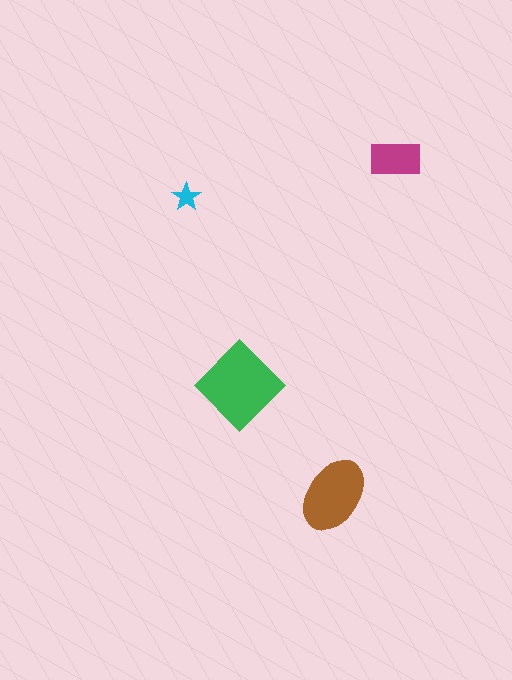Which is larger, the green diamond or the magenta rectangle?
The green diamond.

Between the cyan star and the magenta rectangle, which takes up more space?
The magenta rectangle.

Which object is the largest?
The green diamond.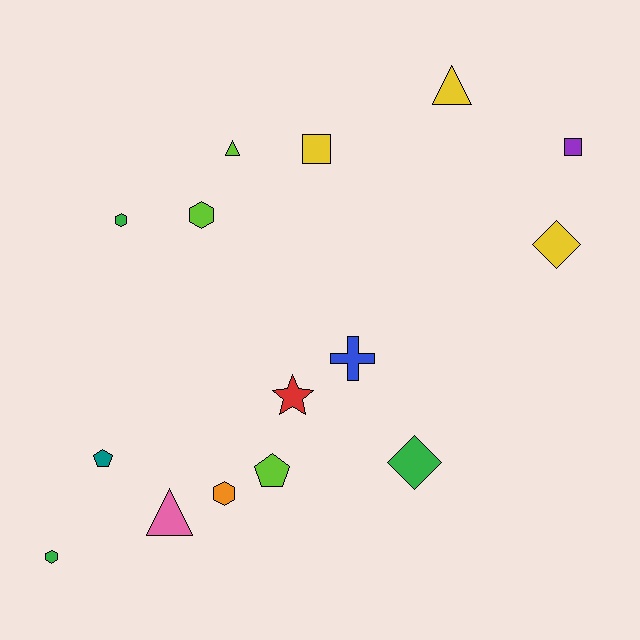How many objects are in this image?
There are 15 objects.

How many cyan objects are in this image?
There are no cyan objects.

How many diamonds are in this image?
There are 2 diamonds.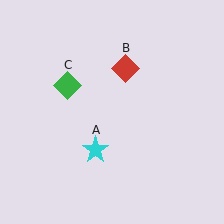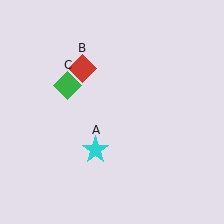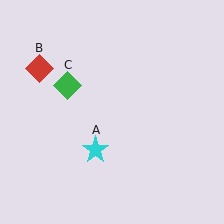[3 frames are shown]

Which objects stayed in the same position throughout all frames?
Cyan star (object A) and green diamond (object C) remained stationary.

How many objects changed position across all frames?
1 object changed position: red diamond (object B).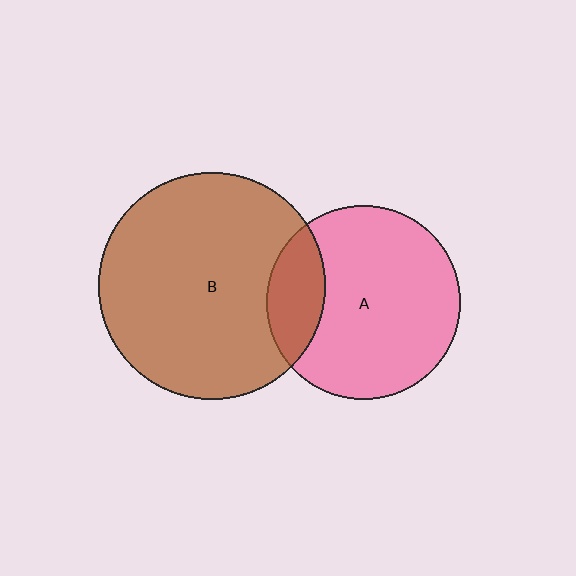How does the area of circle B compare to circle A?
Approximately 1.4 times.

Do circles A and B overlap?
Yes.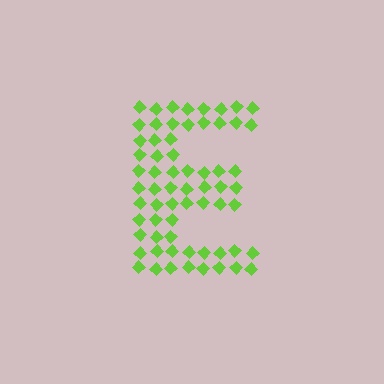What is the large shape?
The large shape is the letter E.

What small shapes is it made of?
It is made of small diamonds.